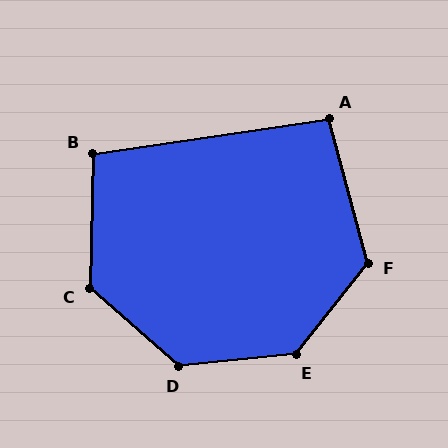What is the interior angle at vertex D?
Approximately 133 degrees (obtuse).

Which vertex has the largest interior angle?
E, at approximately 134 degrees.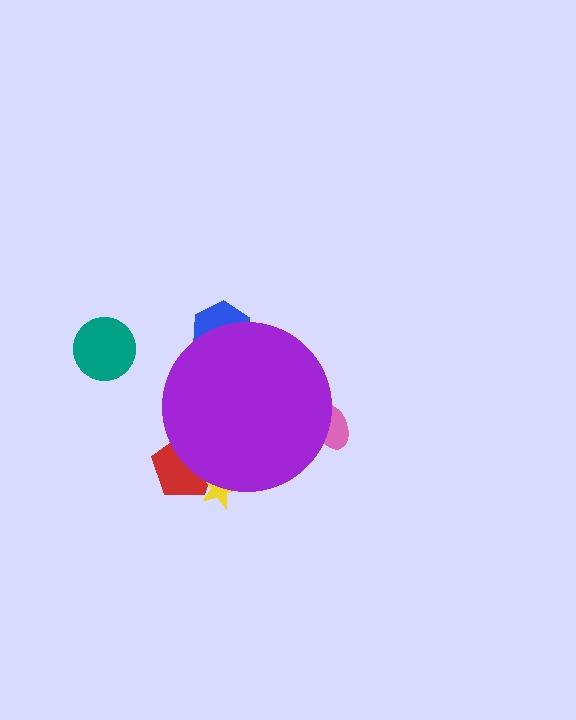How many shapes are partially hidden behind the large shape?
4 shapes are partially hidden.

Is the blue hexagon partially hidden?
Yes, the blue hexagon is partially hidden behind the purple circle.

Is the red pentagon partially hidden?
Yes, the red pentagon is partially hidden behind the purple circle.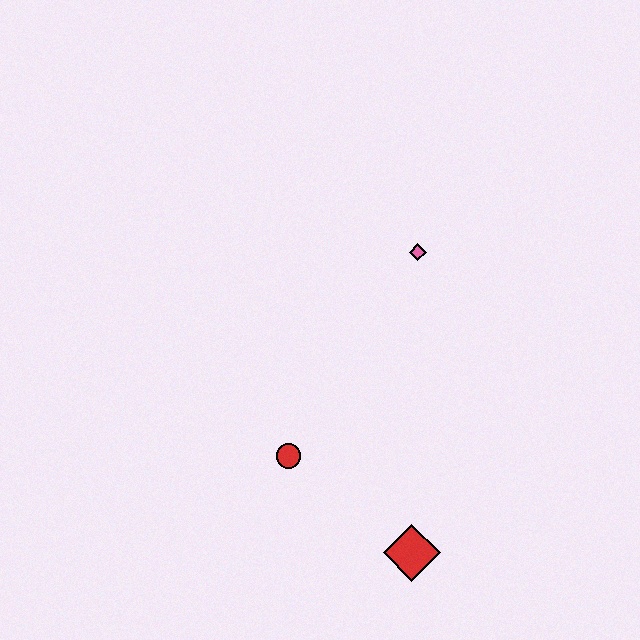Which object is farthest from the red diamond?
The pink diamond is farthest from the red diamond.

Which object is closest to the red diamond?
The red circle is closest to the red diamond.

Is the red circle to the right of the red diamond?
No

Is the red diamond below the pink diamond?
Yes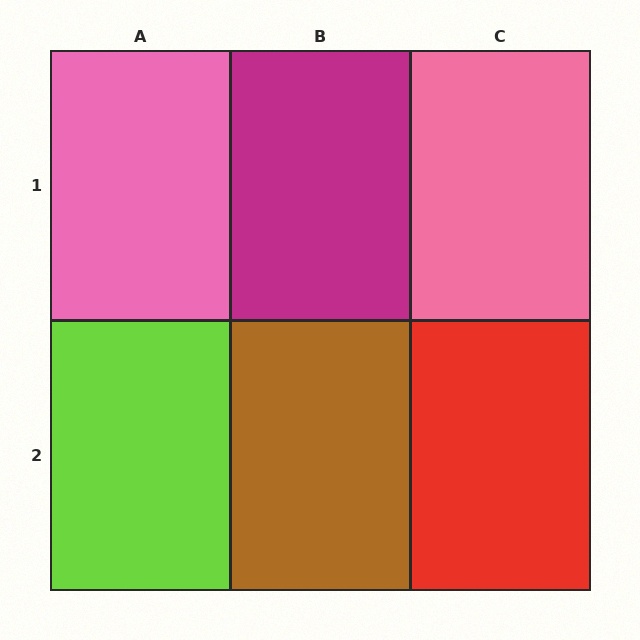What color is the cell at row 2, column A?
Lime.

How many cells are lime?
1 cell is lime.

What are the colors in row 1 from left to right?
Pink, magenta, pink.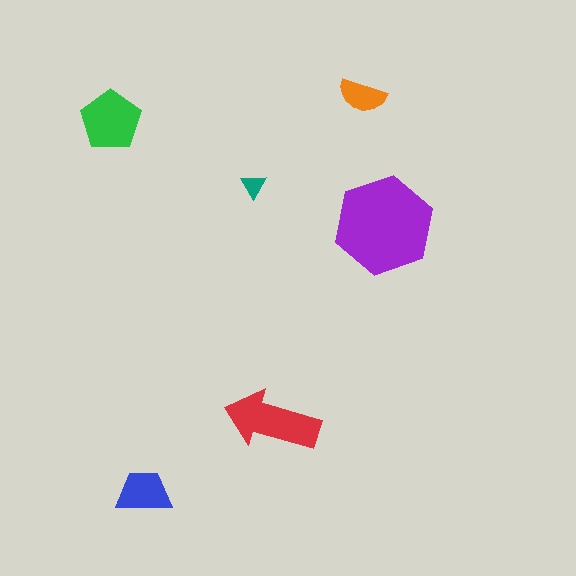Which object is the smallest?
The teal triangle.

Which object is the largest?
The purple hexagon.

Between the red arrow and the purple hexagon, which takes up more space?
The purple hexagon.